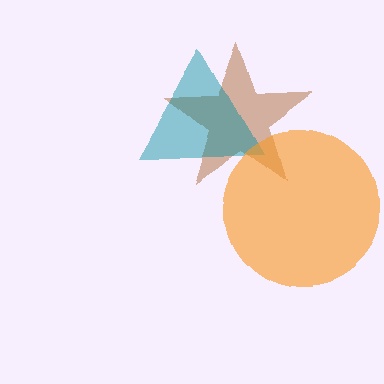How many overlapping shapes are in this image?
There are 3 overlapping shapes in the image.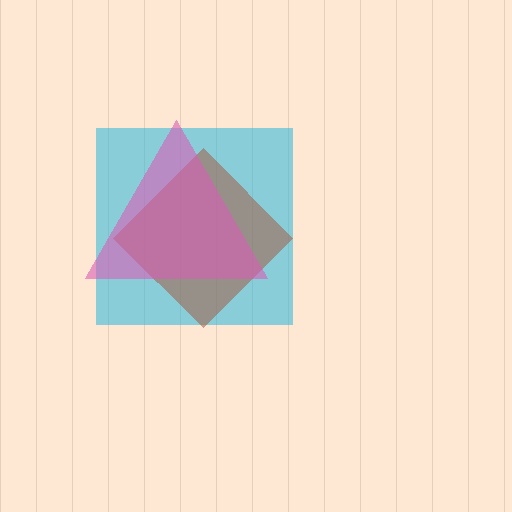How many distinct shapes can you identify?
There are 3 distinct shapes: a cyan square, a brown diamond, a pink triangle.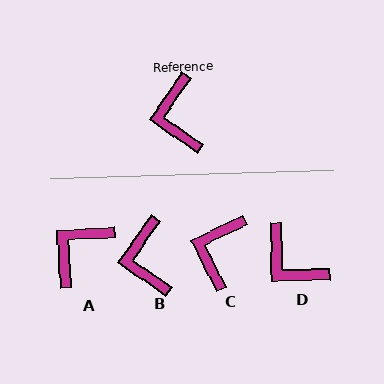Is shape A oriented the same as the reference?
No, it is off by about 52 degrees.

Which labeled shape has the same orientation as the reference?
B.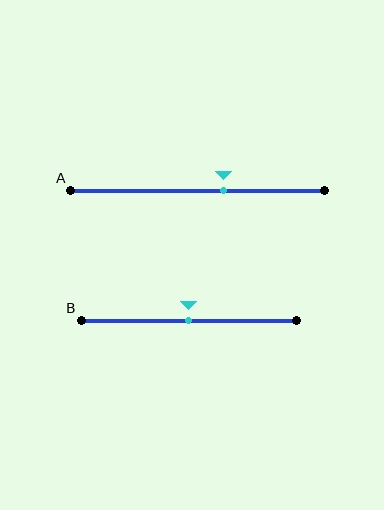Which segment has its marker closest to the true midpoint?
Segment B has its marker closest to the true midpoint.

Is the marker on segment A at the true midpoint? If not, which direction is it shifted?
No, the marker on segment A is shifted to the right by about 10% of the segment length.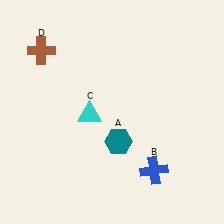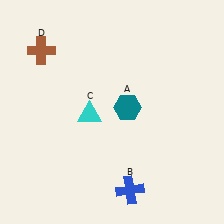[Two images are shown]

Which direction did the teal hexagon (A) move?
The teal hexagon (A) moved up.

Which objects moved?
The objects that moved are: the teal hexagon (A), the blue cross (B).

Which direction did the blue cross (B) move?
The blue cross (B) moved left.